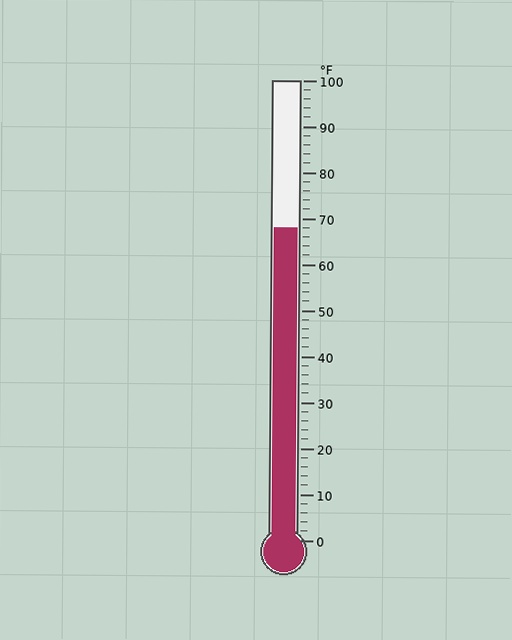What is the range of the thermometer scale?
The thermometer scale ranges from 0°F to 100°F.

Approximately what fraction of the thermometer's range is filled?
The thermometer is filled to approximately 70% of its range.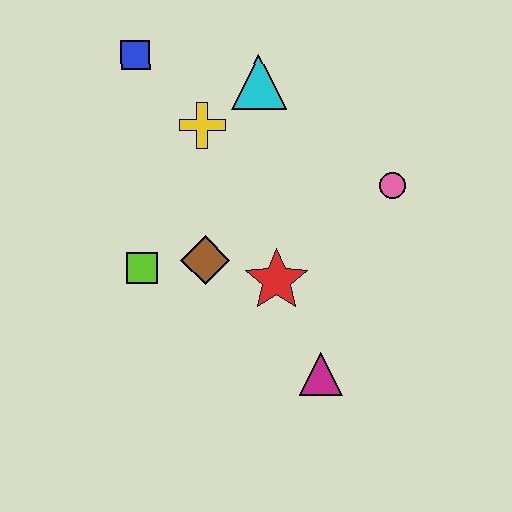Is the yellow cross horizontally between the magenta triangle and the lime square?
Yes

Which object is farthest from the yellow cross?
The magenta triangle is farthest from the yellow cross.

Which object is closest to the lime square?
The brown diamond is closest to the lime square.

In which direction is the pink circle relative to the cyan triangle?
The pink circle is to the right of the cyan triangle.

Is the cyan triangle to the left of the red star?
Yes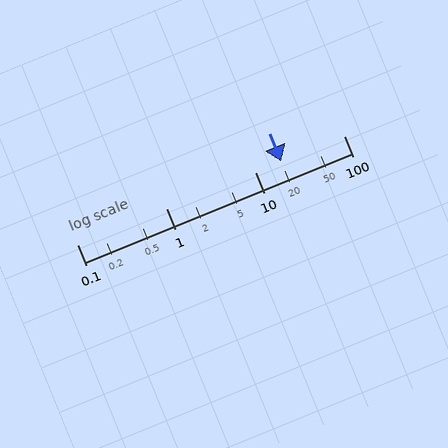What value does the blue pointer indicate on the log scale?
The pointer indicates approximately 20.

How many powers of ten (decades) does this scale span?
The scale spans 3 decades, from 0.1 to 100.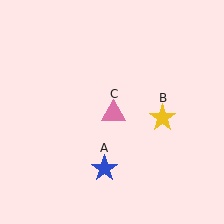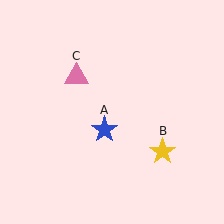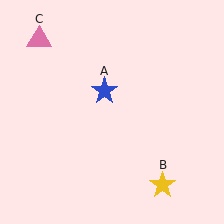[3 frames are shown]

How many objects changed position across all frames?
3 objects changed position: blue star (object A), yellow star (object B), pink triangle (object C).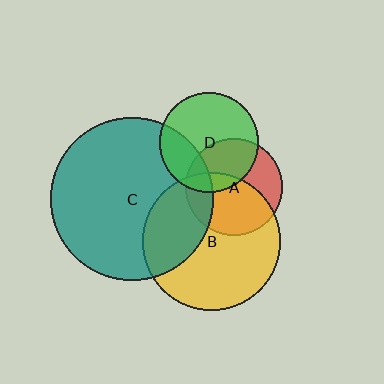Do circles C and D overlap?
Yes.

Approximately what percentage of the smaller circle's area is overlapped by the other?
Approximately 25%.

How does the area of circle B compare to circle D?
Approximately 1.9 times.